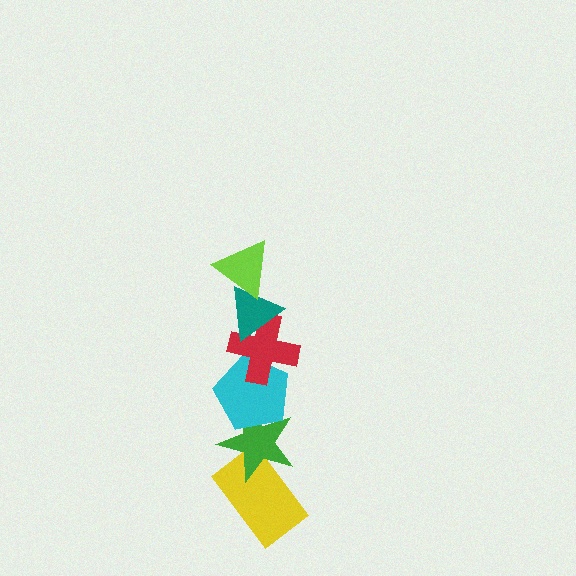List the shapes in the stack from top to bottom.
From top to bottom: the lime triangle, the teal triangle, the red cross, the cyan pentagon, the green star, the yellow rectangle.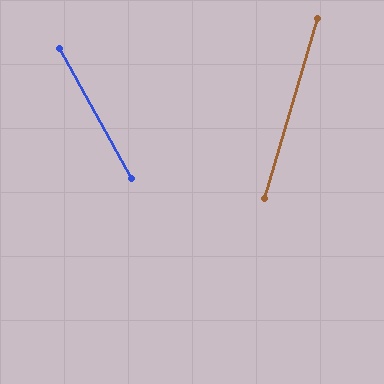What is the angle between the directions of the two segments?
Approximately 45 degrees.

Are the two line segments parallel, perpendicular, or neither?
Neither parallel nor perpendicular — they differ by about 45°.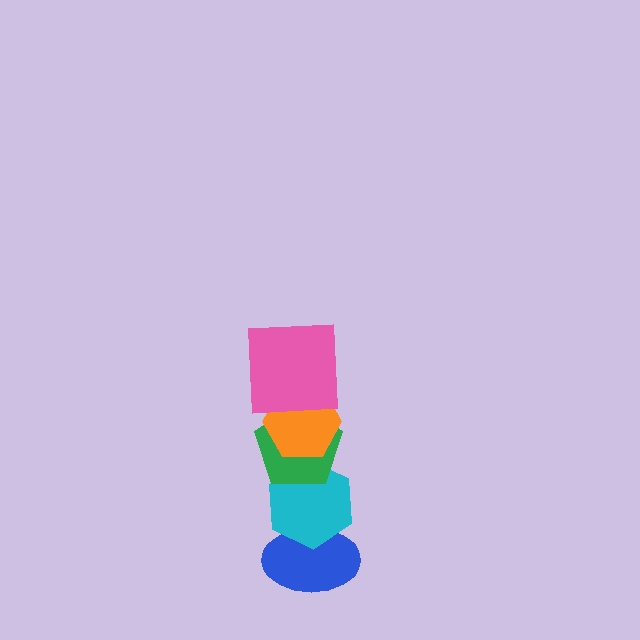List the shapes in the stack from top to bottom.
From top to bottom: the pink square, the orange hexagon, the green pentagon, the cyan hexagon, the blue ellipse.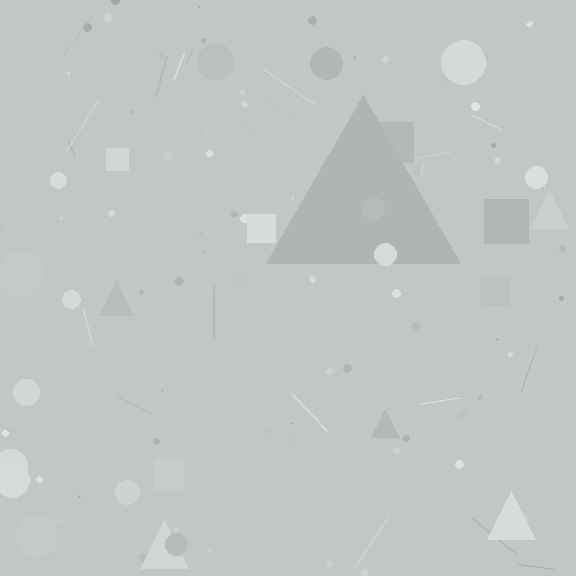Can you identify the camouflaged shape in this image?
The camouflaged shape is a triangle.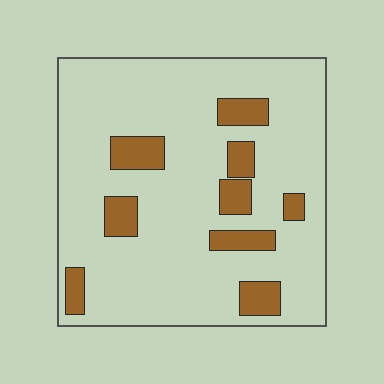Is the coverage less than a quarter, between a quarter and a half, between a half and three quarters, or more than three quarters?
Less than a quarter.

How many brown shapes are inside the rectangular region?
9.